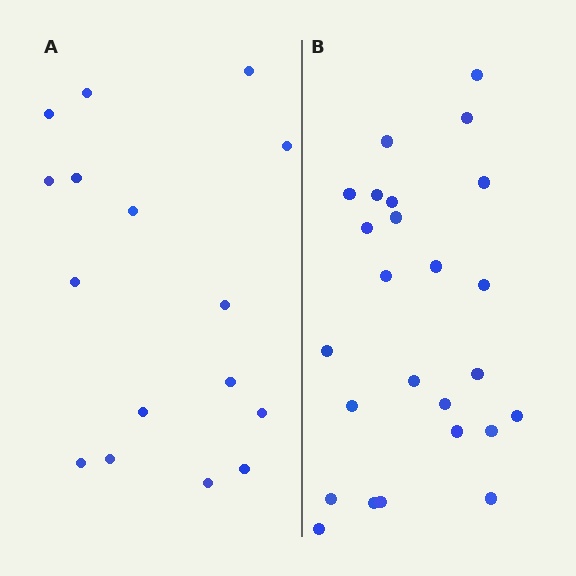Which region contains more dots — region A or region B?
Region B (the right region) has more dots.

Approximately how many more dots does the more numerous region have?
Region B has roughly 8 or so more dots than region A.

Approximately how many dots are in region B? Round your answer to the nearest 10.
About 20 dots. (The exact count is 25, which rounds to 20.)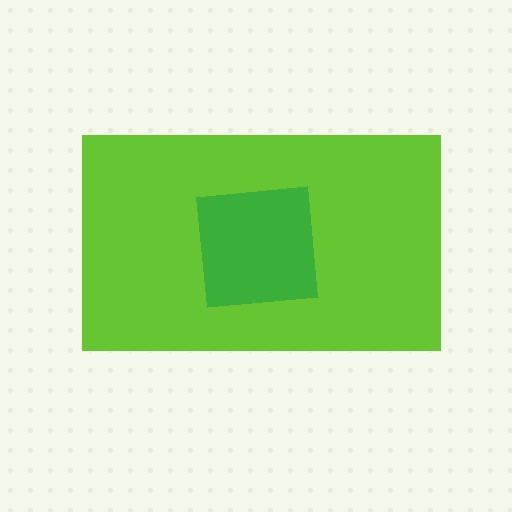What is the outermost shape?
The lime rectangle.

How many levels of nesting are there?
2.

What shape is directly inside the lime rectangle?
The green square.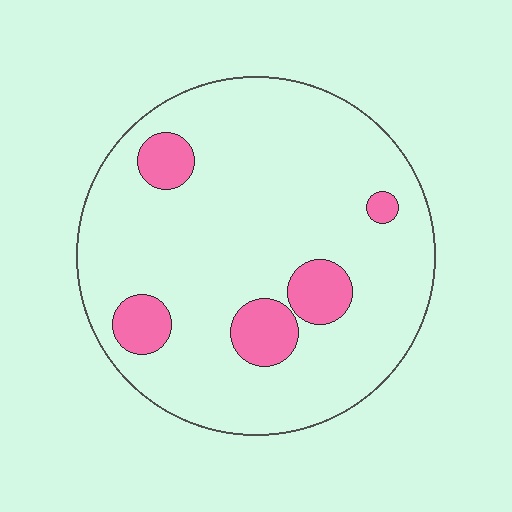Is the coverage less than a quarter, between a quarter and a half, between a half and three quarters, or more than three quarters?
Less than a quarter.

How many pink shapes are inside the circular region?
5.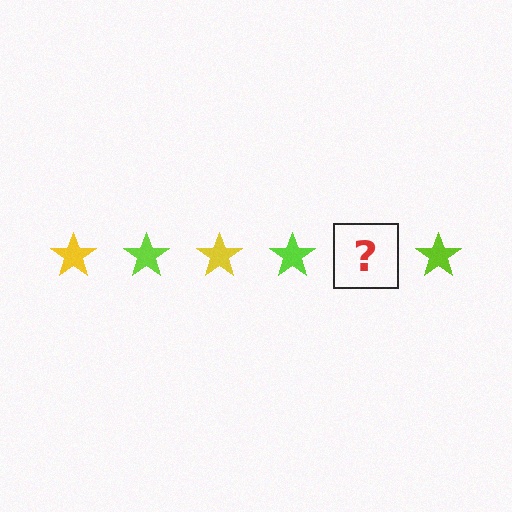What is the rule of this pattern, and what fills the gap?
The rule is that the pattern cycles through yellow, lime stars. The gap should be filled with a yellow star.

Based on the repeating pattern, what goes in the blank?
The blank should be a yellow star.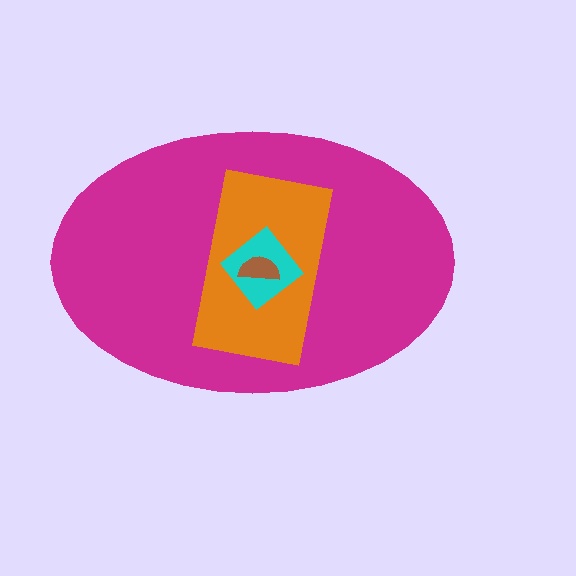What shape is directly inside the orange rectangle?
The cyan diamond.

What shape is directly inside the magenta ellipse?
The orange rectangle.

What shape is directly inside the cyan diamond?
The brown semicircle.